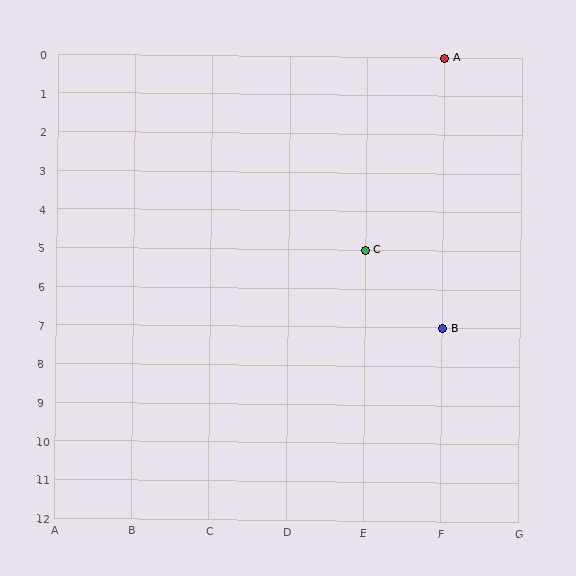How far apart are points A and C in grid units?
Points A and C are 1 column and 5 rows apart (about 5.1 grid units diagonally).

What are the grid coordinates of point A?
Point A is at grid coordinates (F, 0).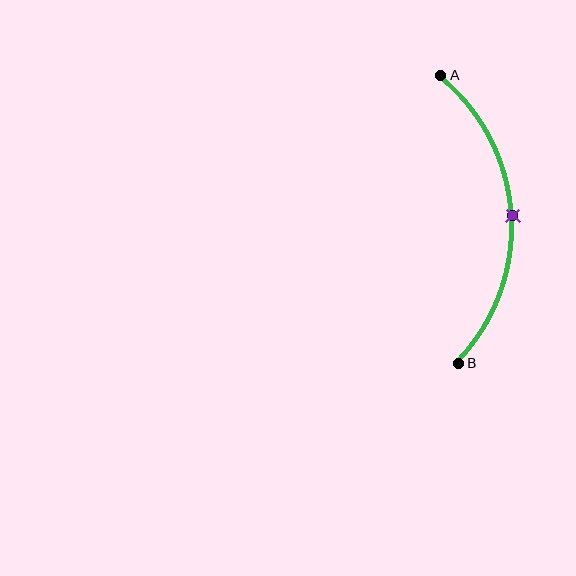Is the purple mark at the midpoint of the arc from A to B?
Yes. The purple mark lies on the arc at equal arc-length from both A and B — it is the arc midpoint.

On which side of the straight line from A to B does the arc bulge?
The arc bulges to the right of the straight line connecting A and B.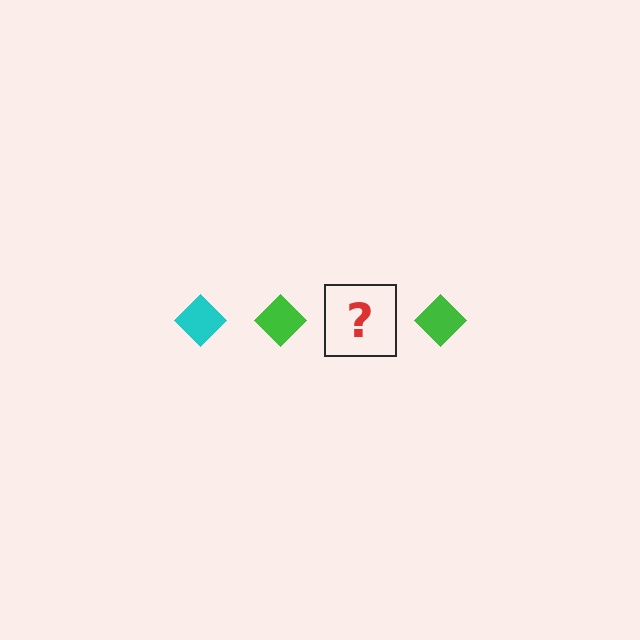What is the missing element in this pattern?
The missing element is a cyan diamond.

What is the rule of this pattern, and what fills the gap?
The rule is that the pattern cycles through cyan, green diamonds. The gap should be filled with a cyan diamond.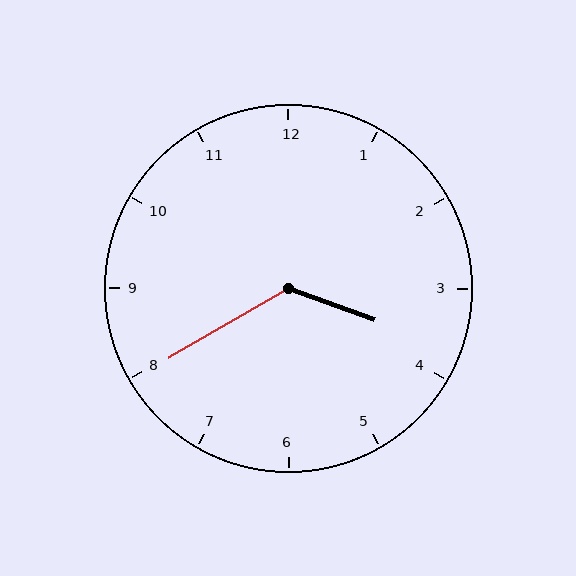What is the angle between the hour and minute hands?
Approximately 130 degrees.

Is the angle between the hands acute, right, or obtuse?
It is obtuse.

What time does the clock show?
3:40.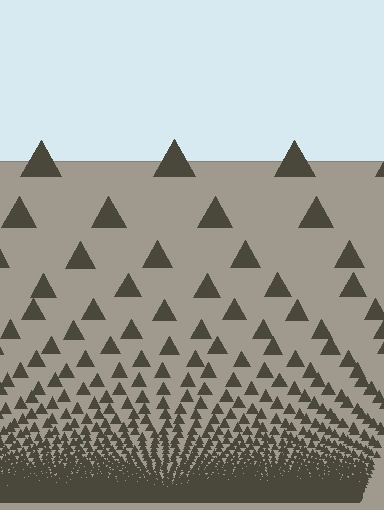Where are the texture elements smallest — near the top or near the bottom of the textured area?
Near the bottom.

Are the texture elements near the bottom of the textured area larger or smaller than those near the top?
Smaller. The gradient is inverted — elements near the bottom are smaller and denser.